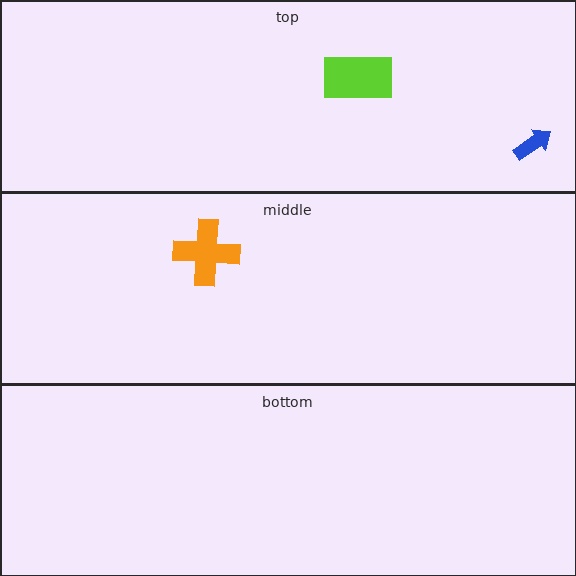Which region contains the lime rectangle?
The top region.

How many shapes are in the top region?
2.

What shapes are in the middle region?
The orange cross.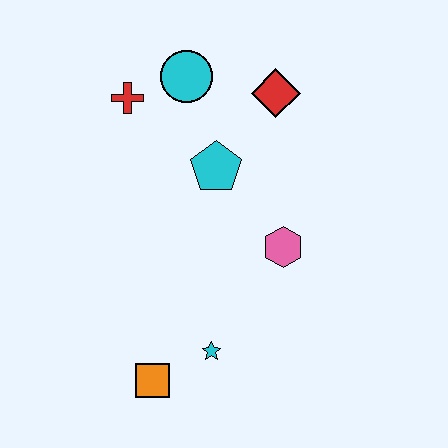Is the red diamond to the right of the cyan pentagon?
Yes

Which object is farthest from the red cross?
The orange square is farthest from the red cross.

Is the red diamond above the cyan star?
Yes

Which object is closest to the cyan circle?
The red cross is closest to the cyan circle.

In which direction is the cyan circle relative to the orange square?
The cyan circle is above the orange square.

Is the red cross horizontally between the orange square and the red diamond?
No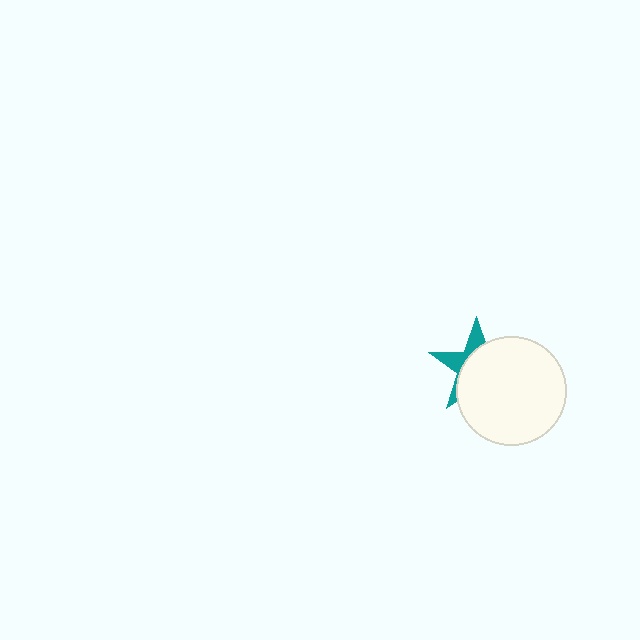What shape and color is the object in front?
The object in front is a white circle.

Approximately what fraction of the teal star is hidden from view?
Roughly 68% of the teal star is hidden behind the white circle.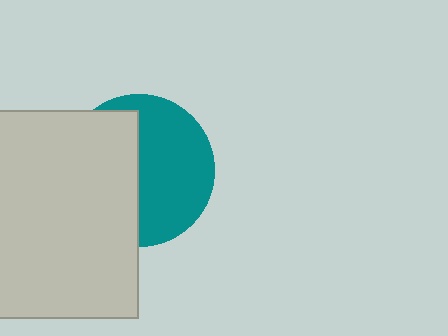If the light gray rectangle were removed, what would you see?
You would see the complete teal circle.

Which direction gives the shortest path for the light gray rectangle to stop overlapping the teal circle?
Moving left gives the shortest separation.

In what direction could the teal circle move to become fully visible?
The teal circle could move right. That would shift it out from behind the light gray rectangle entirely.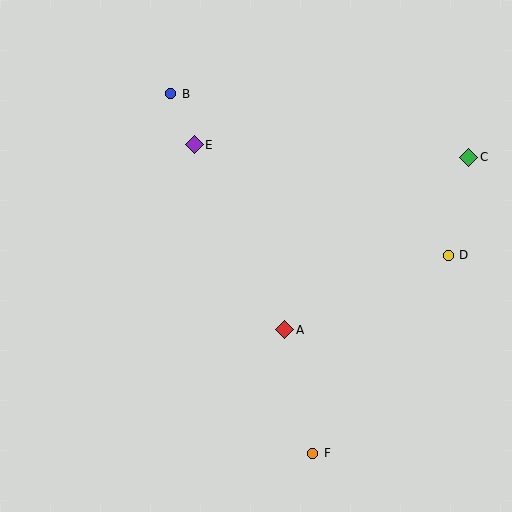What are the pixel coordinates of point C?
Point C is at (469, 157).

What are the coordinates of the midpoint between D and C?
The midpoint between D and C is at (459, 206).